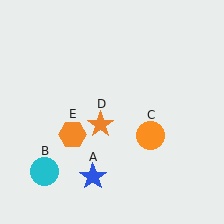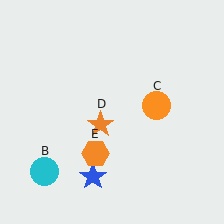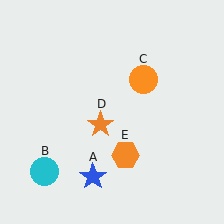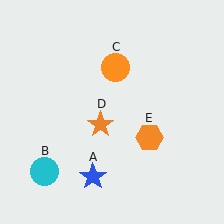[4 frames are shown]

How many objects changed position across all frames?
2 objects changed position: orange circle (object C), orange hexagon (object E).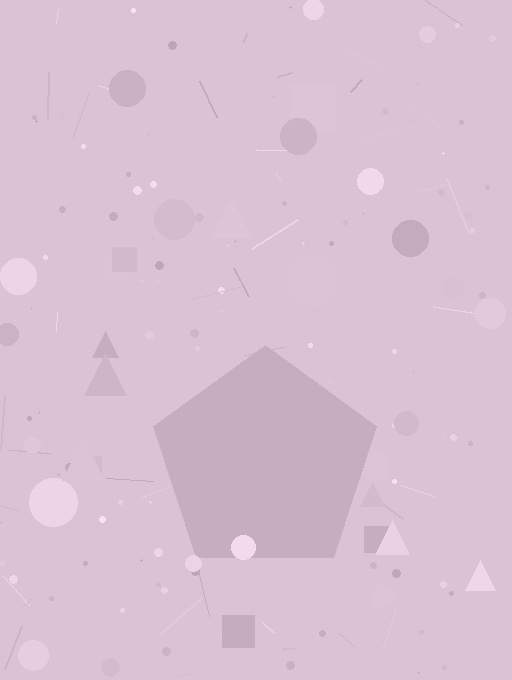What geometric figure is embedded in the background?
A pentagon is embedded in the background.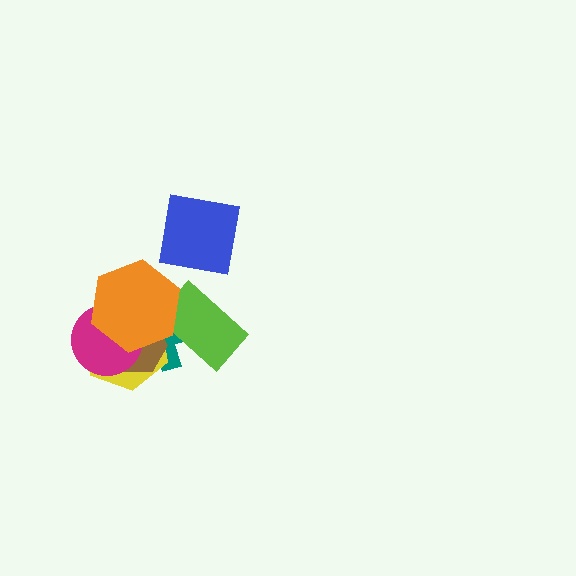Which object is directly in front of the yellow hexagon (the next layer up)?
The brown hexagon is directly in front of the yellow hexagon.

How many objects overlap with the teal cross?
5 objects overlap with the teal cross.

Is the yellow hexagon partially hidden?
Yes, it is partially covered by another shape.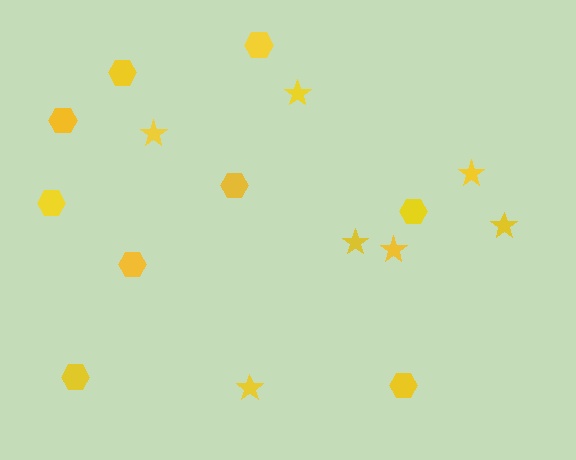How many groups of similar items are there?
There are 2 groups: one group of hexagons (9) and one group of stars (7).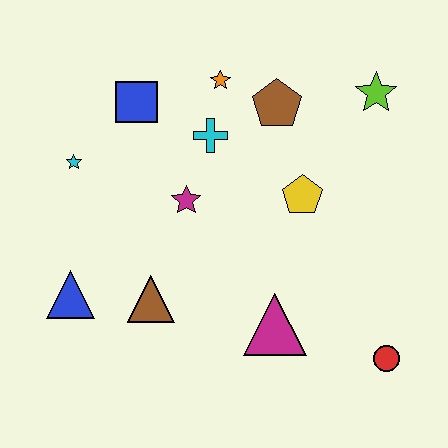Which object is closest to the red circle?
The magenta triangle is closest to the red circle.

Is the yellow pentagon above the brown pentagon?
No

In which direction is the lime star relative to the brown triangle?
The lime star is to the right of the brown triangle.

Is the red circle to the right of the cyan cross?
Yes